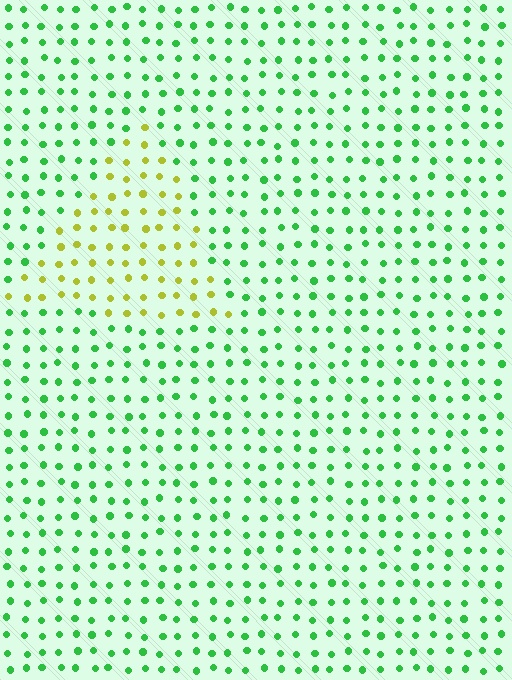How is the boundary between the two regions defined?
The boundary is defined purely by a slight shift in hue (about 59 degrees). Spacing, size, and orientation are identical on both sides.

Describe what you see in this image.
The image is filled with small green elements in a uniform arrangement. A triangle-shaped region is visible where the elements are tinted to a slightly different hue, forming a subtle color boundary.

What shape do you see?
I see a triangle.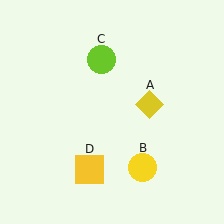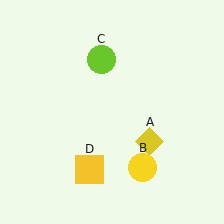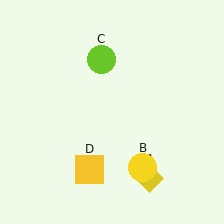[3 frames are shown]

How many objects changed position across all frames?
1 object changed position: yellow diamond (object A).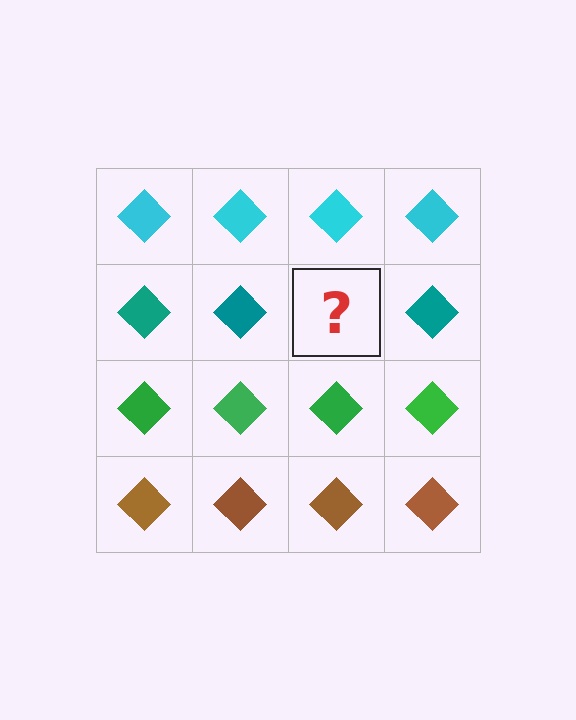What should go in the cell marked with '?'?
The missing cell should contain a teal diamond.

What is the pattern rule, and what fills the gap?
The rule is that each row has a consistent color. The gap should be filled with a teal diamond.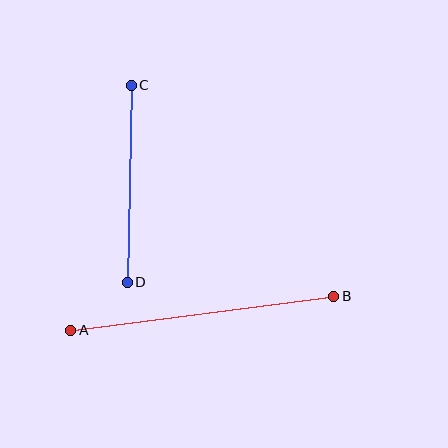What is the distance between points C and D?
The distance is approximately 197 pixels.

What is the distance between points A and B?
The distance is approximately 265 pixels.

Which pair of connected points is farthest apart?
Points A and B are farthest apart.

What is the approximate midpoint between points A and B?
The midpoint is at approximately (202, 313) pixels.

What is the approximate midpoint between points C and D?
The midpoint is at approximately (129, 184) pixels.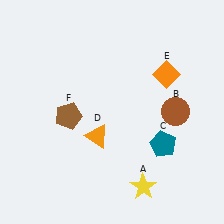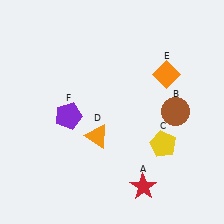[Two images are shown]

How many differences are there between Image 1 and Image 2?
There are 3 differences between the two images.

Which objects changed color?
A changed from yellow to red. C changed from teal to yellow. F changed from brown to purple.